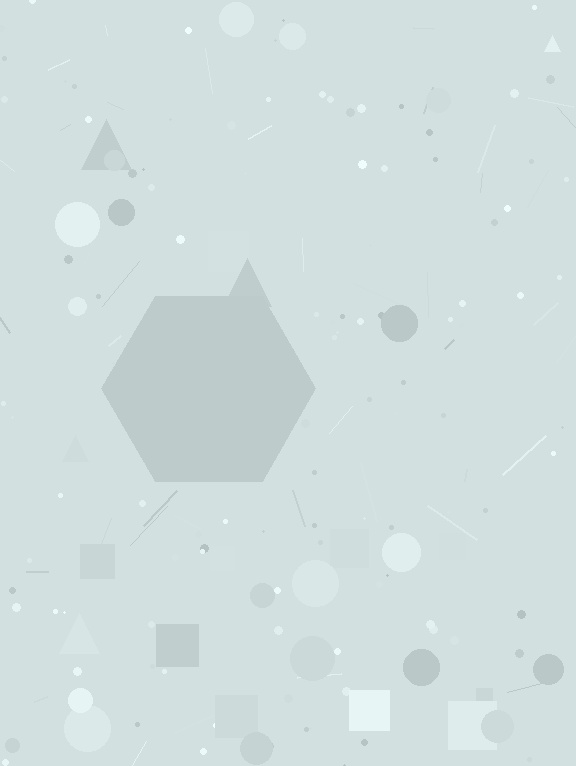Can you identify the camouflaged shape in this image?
The camouflaged shape is a hexagon.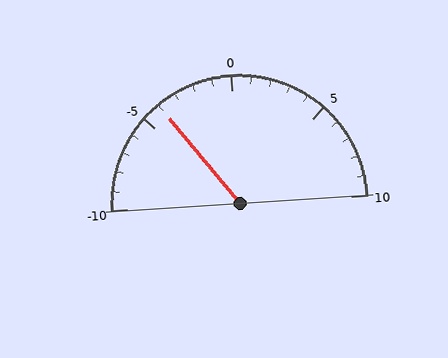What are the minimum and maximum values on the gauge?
The gauge ranges from -10 to 10.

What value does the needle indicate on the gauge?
The needle indicates approximately -4.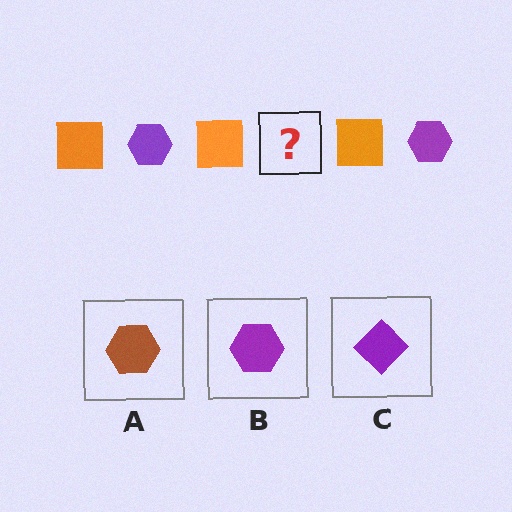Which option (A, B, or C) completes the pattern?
B.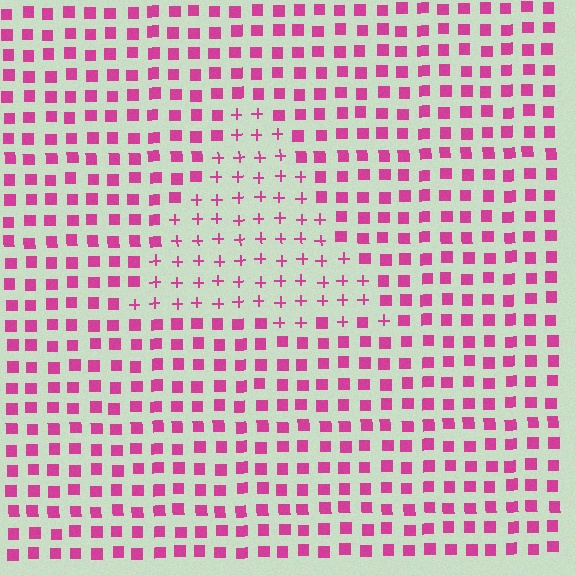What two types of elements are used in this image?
The image uses plus signs inside the triangle region and squares outside it.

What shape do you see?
I see a triangle.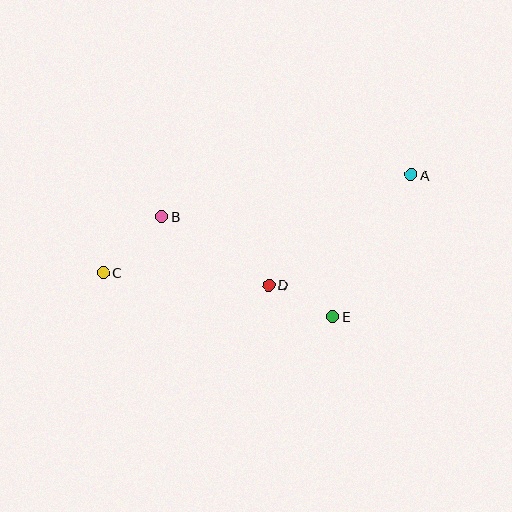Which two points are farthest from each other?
Points A and C are farthest from each other.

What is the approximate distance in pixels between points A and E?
The distance between A and E is approximately 162 pixels.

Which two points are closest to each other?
Points D and E are closest to each other.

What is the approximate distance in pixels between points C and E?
The distance between C and E is approximately 234 pixels.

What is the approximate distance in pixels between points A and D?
The distance between A and D is approximately 180 pixels.